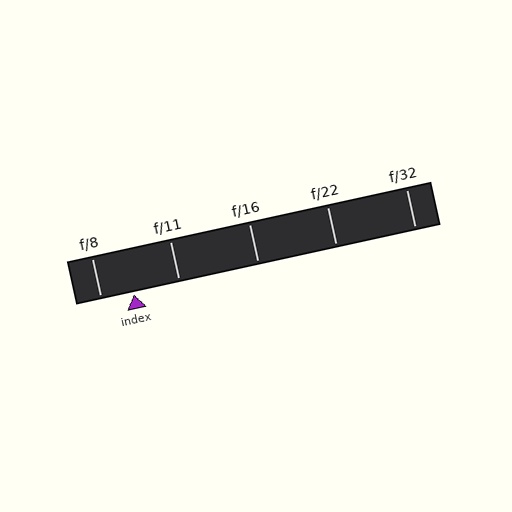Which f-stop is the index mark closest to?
The index mark is closest to f/8.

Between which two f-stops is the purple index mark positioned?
The index mark is between f/8 and f/11.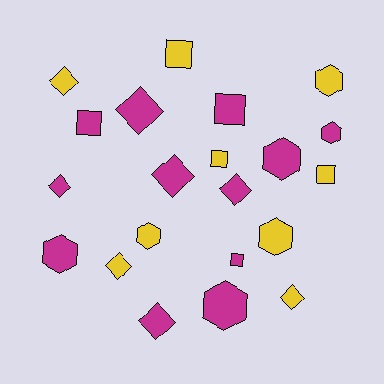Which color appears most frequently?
Magenta, with 12 objects.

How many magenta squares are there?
There are 3 magenta squares.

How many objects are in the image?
There are 21 objects.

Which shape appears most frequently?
Diamond, with 8 objects.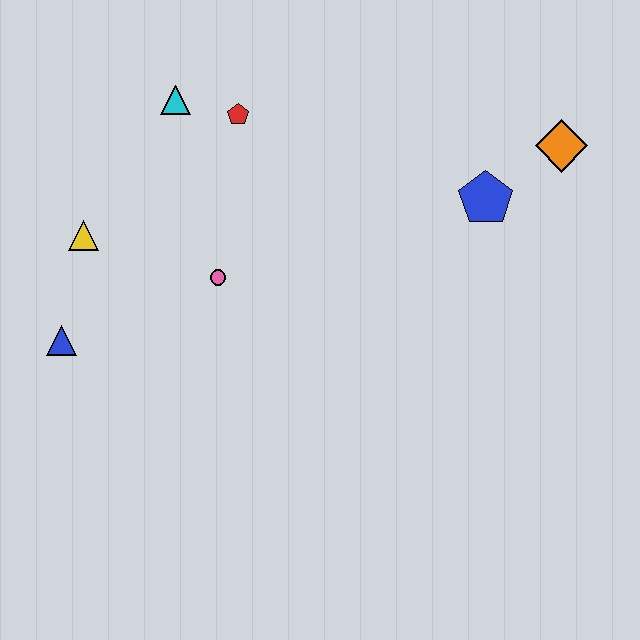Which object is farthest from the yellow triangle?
The orange diamond is farthest from the yellow triangle.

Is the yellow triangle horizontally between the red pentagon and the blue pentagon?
No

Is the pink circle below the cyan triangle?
Yes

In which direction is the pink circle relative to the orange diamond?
The pink circle is to the left of the orange diamond.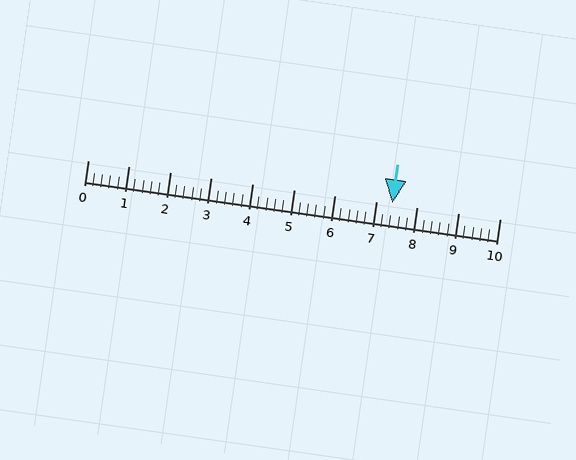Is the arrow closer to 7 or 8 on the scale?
The arrow is closer to 7.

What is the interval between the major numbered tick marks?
The major tick marks are spaced 1 units apart.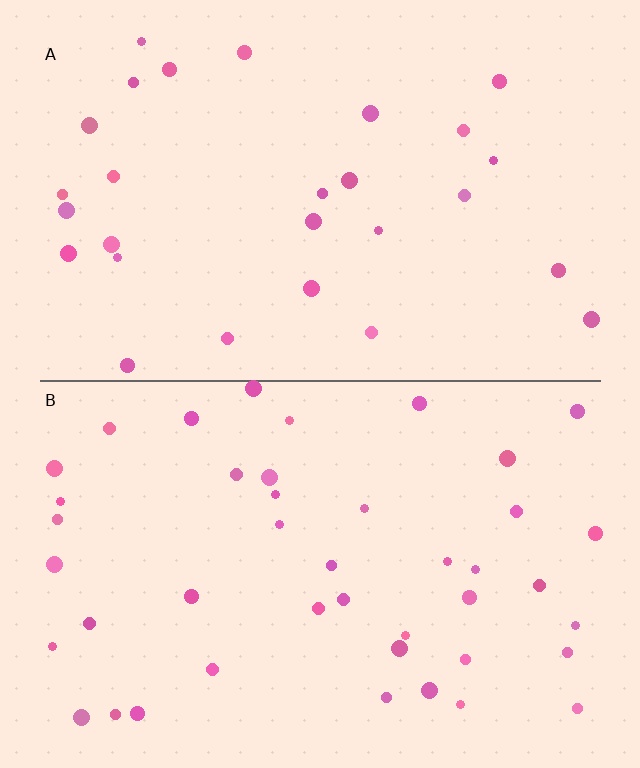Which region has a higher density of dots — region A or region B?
B (the bottom).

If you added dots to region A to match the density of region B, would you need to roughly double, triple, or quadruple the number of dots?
Approximately double.